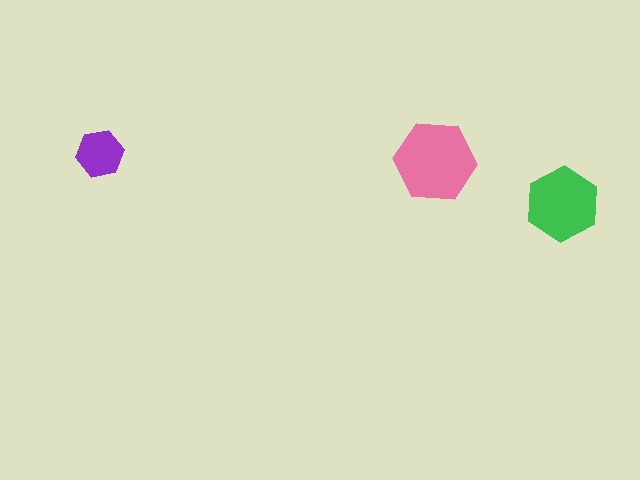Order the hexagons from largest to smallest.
the pink one, the green one, the purple one.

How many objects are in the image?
There are 3 objects in the image.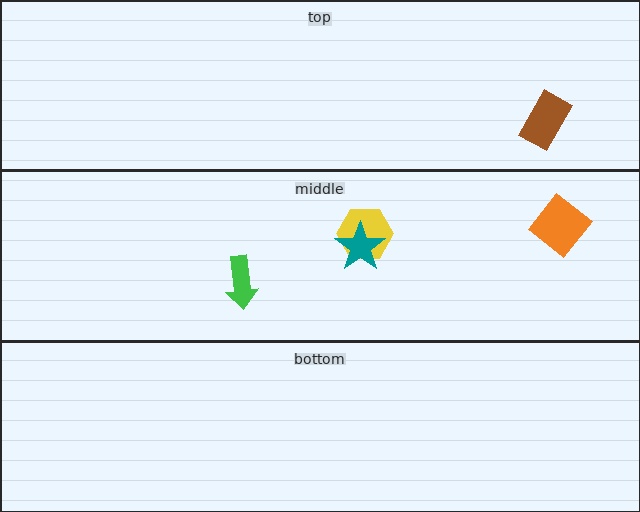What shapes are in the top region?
The brown rectangle.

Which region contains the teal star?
The middle region.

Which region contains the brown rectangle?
The top region.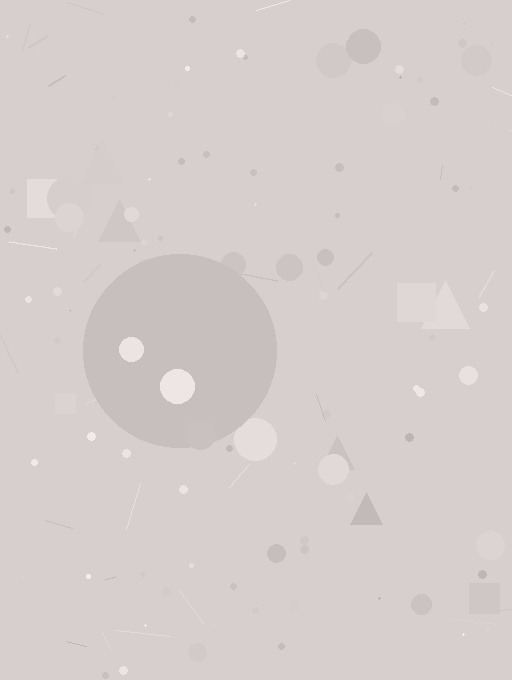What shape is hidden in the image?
A circle is hidden in the image.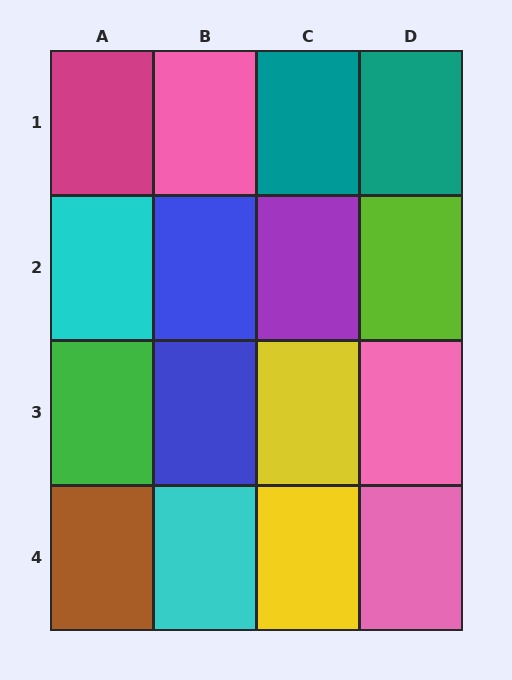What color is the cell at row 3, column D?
Pink.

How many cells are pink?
3 cells are pink.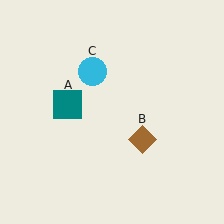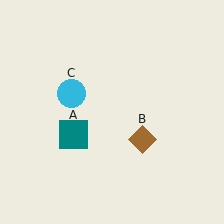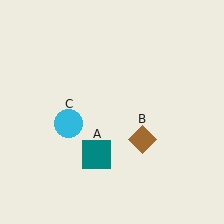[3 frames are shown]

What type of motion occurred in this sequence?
The teal square (object A), cyan circle (object C) rotated counterclockwise around the center of the scene.